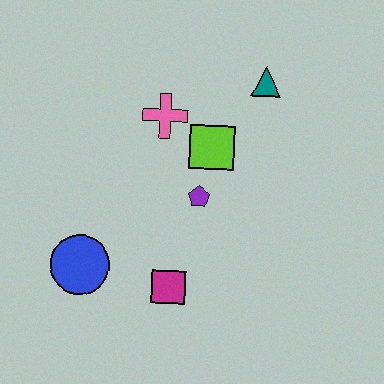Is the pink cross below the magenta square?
No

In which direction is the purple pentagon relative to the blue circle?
The purple pentagon is to the right of the blue circle.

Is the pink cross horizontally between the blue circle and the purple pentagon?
Yes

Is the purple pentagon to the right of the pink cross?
Yes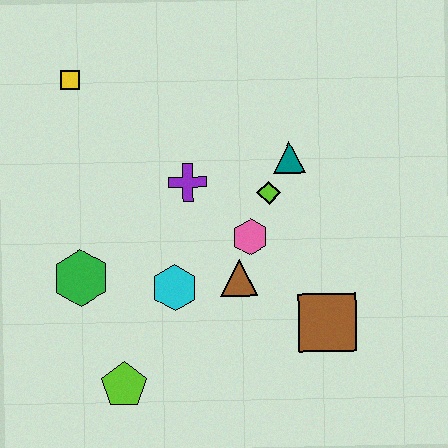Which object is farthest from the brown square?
The yellow square is farthest from the brown square.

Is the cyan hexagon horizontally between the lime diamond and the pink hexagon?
No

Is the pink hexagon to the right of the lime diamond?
No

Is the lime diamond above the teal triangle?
No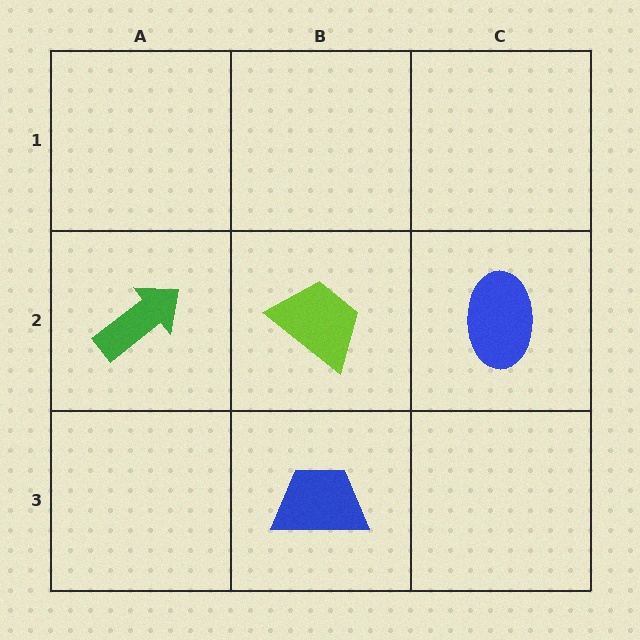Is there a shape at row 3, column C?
No, that cell is empty.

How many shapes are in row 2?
3 shapes.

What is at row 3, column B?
A blue trapezoid.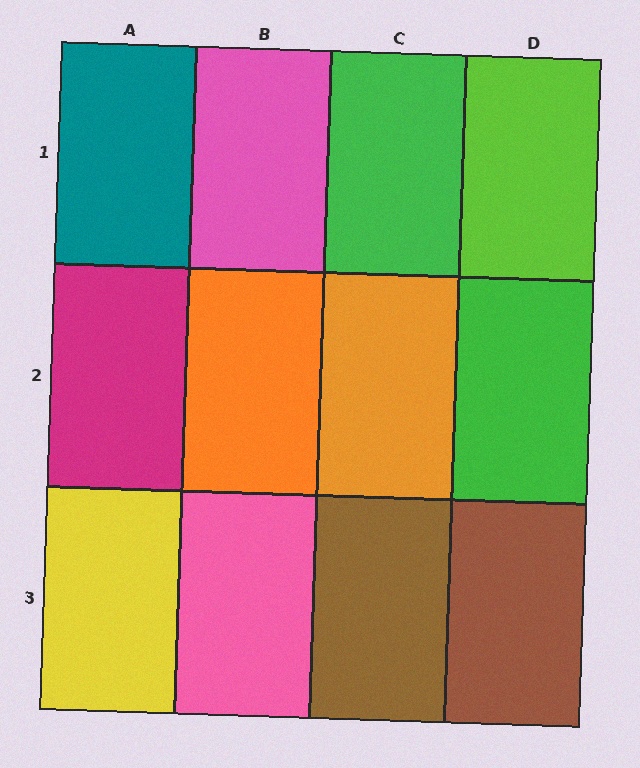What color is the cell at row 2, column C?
Orange.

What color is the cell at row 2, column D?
Green.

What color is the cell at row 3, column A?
Yellow.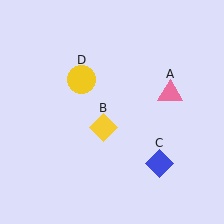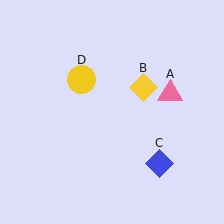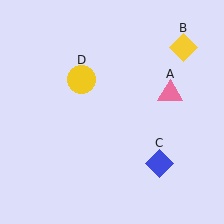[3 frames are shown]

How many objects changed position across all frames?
1 object changed position: yellow diamond (object B).